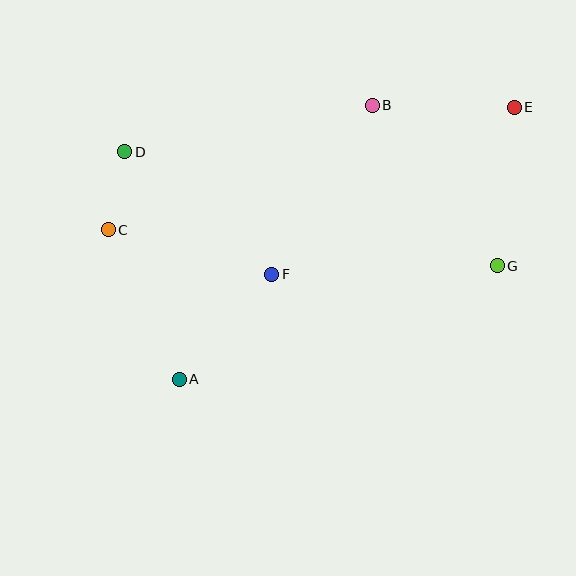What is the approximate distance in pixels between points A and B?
The distance between A and B is approximately 335 pixels.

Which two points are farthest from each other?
Points A and E are farthest from each other.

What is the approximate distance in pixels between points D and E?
The distance between D and E is approximately 392 pixels.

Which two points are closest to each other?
Points C and D are closest to each other.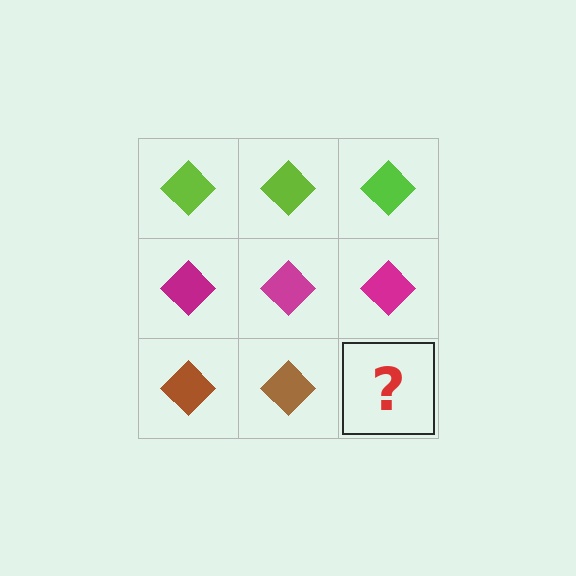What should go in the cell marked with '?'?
The missing cell should contain a brown diamond.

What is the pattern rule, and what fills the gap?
The rule is that each row has a consistent color. The gap should be filled with a brown diamond.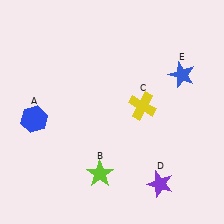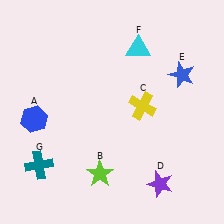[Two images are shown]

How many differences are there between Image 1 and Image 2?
There are 2 differences between the two images.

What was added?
A cyan triangle (F), a teal cross (G) were added in Image 2.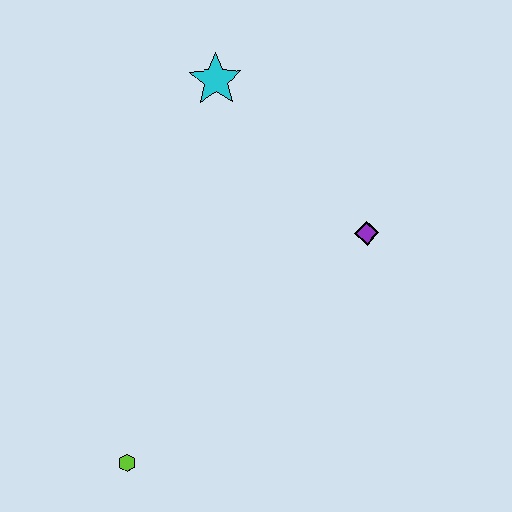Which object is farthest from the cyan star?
The lime hexagon is farthest from the cyan star.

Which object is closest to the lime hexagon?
The purple diamond is closest to the lime hexagon.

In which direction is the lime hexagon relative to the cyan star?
The lime hexagon is below the cyan star.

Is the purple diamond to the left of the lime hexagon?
No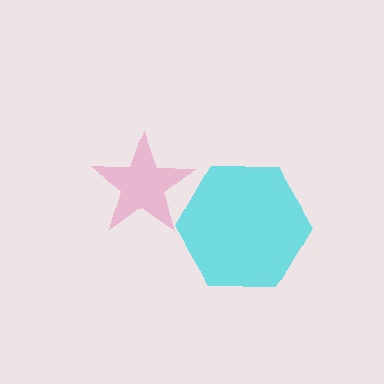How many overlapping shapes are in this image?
There are 2 overlapping shapes in the image.